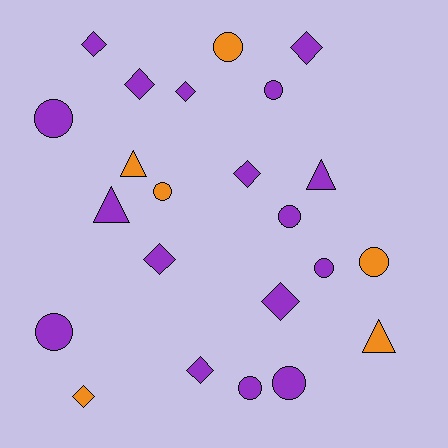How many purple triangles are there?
There are 2 purple triangles.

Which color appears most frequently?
Purple, with 17 objects.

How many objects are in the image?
There are 23 objects.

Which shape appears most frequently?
Circle, with 10 objects.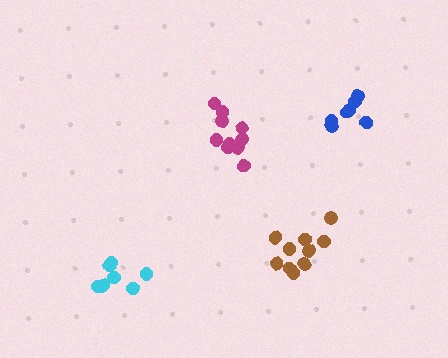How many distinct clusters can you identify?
There are 4 distinct clusters.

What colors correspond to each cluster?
The clusters are colored: blue, cyan, magenta, brown.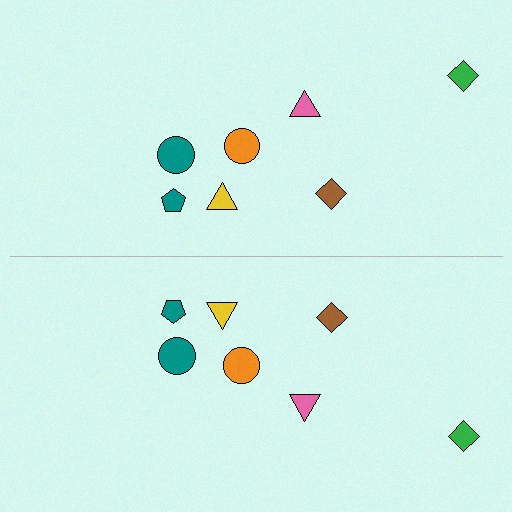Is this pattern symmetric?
Yes, this pattern has bilateral (reflection) symmetry.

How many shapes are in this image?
There are 14 shapes in this image.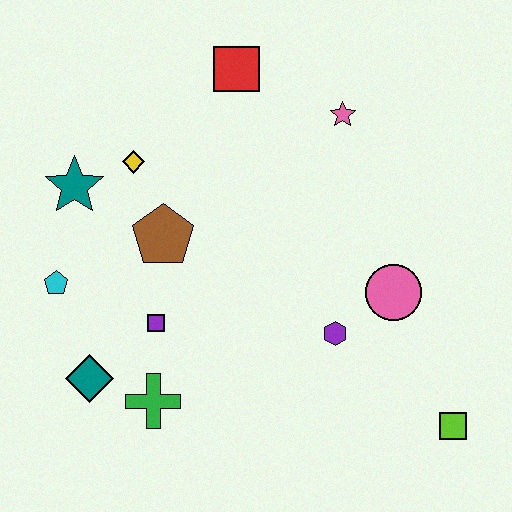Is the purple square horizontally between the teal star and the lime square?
Yes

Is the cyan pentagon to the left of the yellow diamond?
Yes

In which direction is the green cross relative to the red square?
The green cross is below the red square.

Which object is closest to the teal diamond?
The green cross is closest to the teal diamond.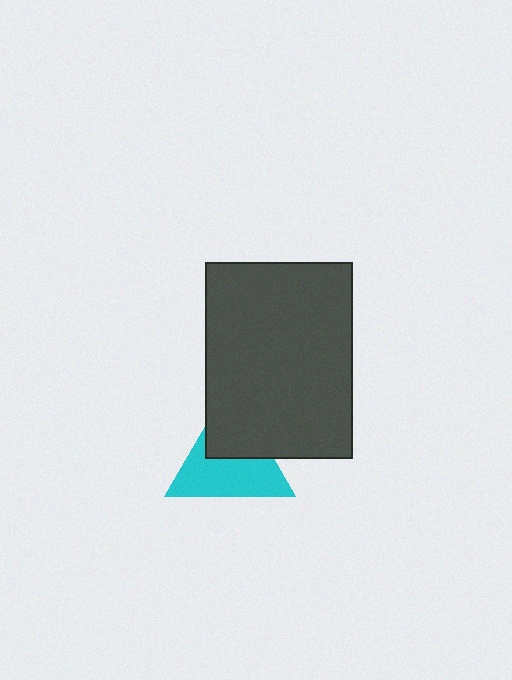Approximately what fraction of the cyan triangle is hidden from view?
Roughly 40% of the cyan triangle is hidden behind the dark gray rectangle.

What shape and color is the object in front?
The object in front is a dark gray rectangle.